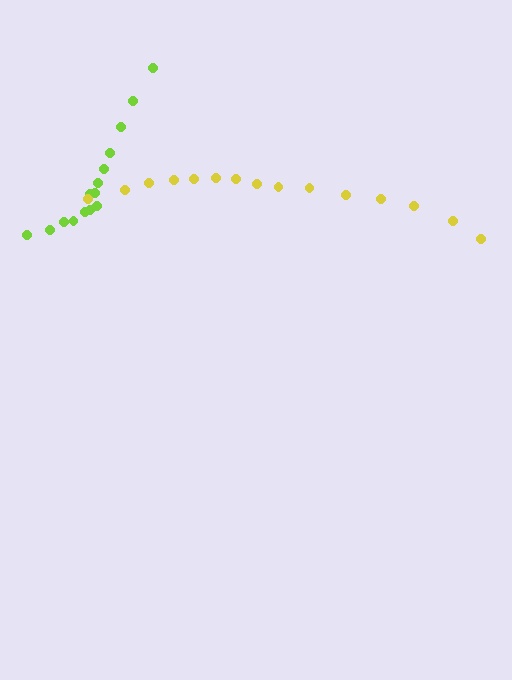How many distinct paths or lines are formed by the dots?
There are 2 distinct paths.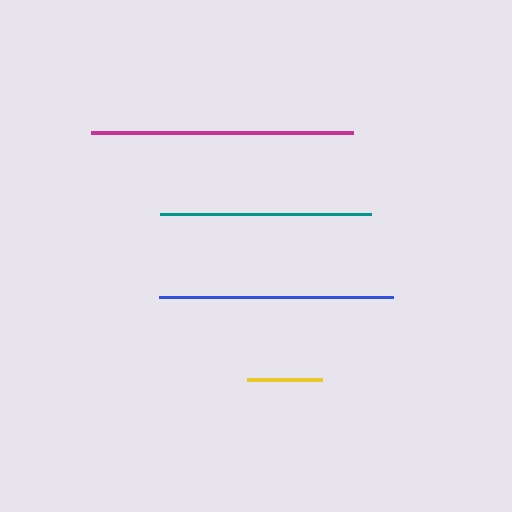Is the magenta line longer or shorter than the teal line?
The magenta line is longer than the teal line.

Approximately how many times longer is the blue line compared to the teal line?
The blue line is approximately 1.1 times the length of the teal line.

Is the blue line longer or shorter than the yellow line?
The blue line is longer than the yellow line.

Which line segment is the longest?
The magenta line is the longest at approximately 262 pixels.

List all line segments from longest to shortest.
From longest to shortest: magenta, blue, teal, yellow.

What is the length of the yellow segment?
The yellow segment is approximately 76 pixels long.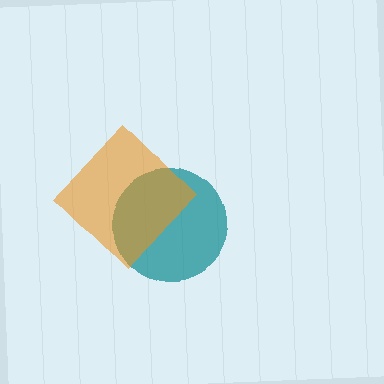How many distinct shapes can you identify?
There are 2 distinct shapes: a teal circle, an orange diamond.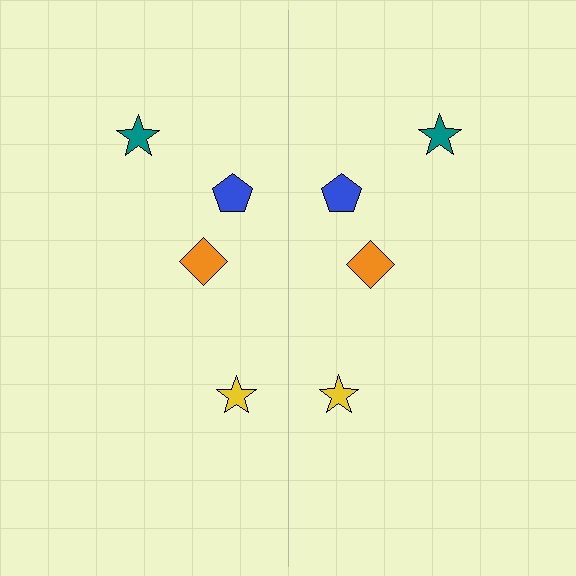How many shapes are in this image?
There are 8 shapes in this image.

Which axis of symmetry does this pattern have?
The pattern has a vertical axis of symmetry running through the center of the image.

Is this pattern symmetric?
Yes, this pattern has bilateral (reflection) symmetry.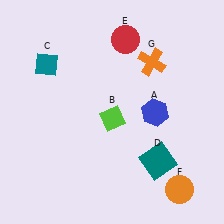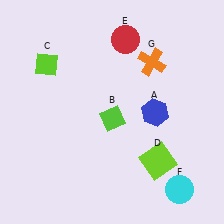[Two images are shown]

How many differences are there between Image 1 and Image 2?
There are 3 differences between the two images.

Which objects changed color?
C changed from teal to lime. D changed from teal to lime. F changed from orange to cyan.